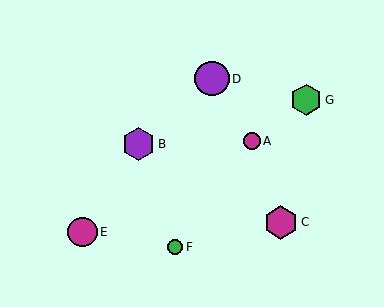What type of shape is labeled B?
Shape B is a purple hexagon.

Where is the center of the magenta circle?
The center of the magenta circle is at (83, 232).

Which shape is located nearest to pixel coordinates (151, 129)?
The purple hexagon (labeled B) at (138, 144) is nearest to that location.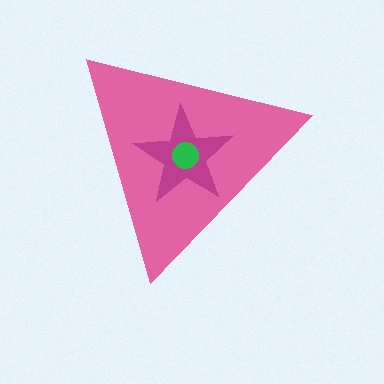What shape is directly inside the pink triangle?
The magenta star.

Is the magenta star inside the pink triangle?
Yes.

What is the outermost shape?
The pink triangle.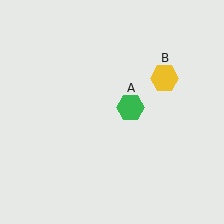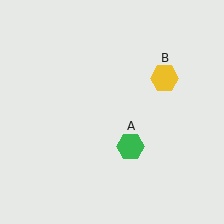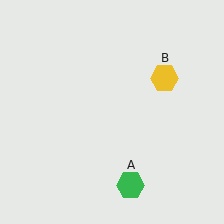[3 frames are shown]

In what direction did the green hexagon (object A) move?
The green hexagon (object A) moved down.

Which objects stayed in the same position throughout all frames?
Yellow hexagon (object B) remained stationary.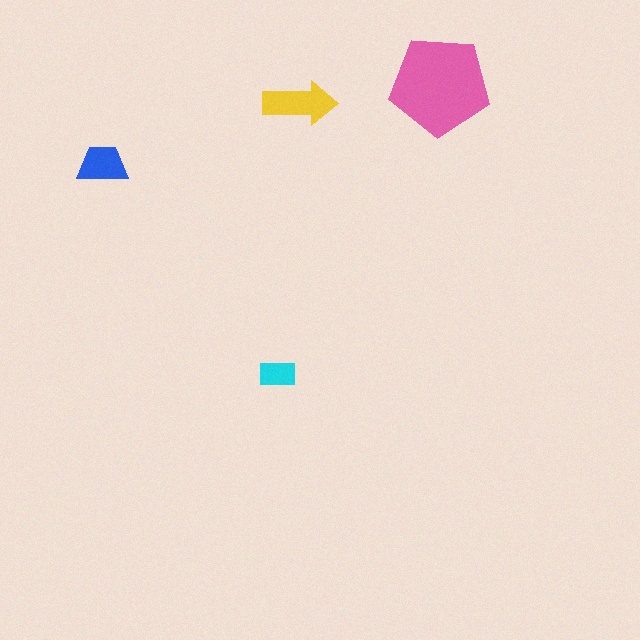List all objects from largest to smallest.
The pink pentagon, the yellow arrow, the blue trapezoid, the cyan rectangle.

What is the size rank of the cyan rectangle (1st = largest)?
4th.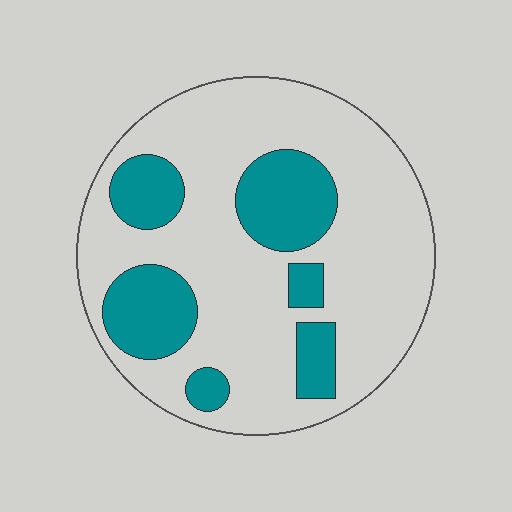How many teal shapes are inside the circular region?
6.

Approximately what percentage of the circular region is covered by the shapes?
Approximately 25%.